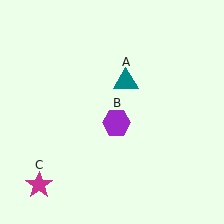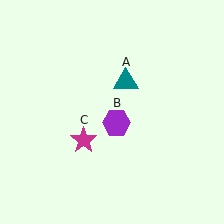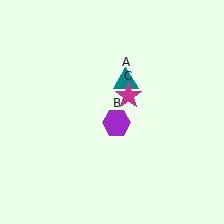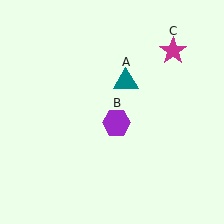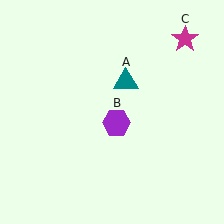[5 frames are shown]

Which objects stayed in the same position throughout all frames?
Teal triangle (object A) and purple hexagon (object B) remained stationary.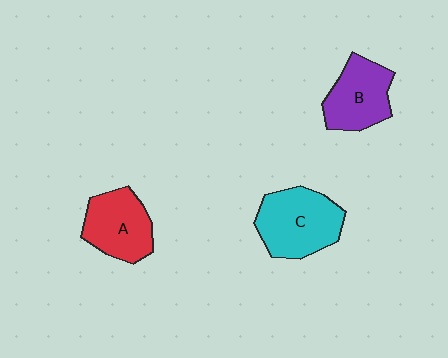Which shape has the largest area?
Shape C (cyan).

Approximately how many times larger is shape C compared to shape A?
Approximately 1.2 times.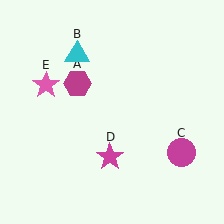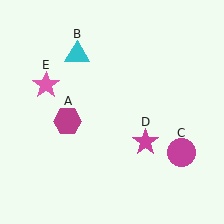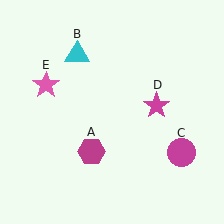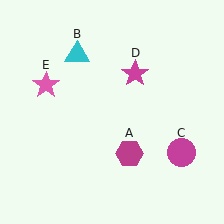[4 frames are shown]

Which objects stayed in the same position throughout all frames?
Cyan triangle (object B) and magenta circle (object C) and pink star (object E) remained stationary.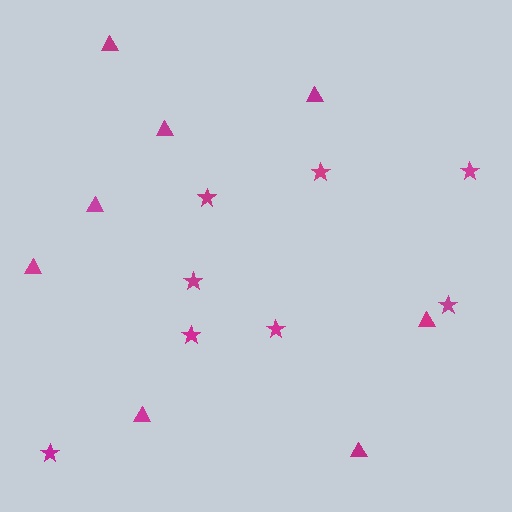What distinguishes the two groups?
There are 2 groups: one group of triangles (8) and one group of stars (8).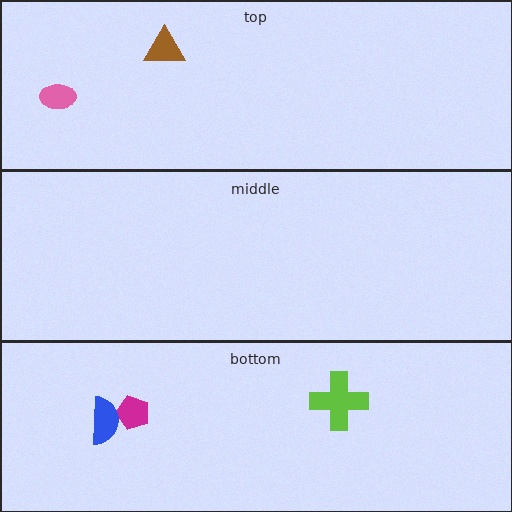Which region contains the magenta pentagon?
The bottom region.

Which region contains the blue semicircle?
The bottom region.